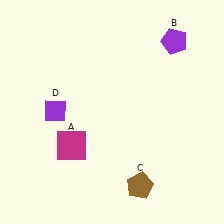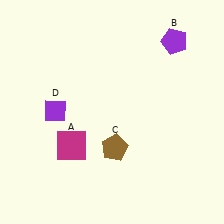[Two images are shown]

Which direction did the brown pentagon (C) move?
The brown pentagon (C) moved up.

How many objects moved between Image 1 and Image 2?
1 object moved between the two images.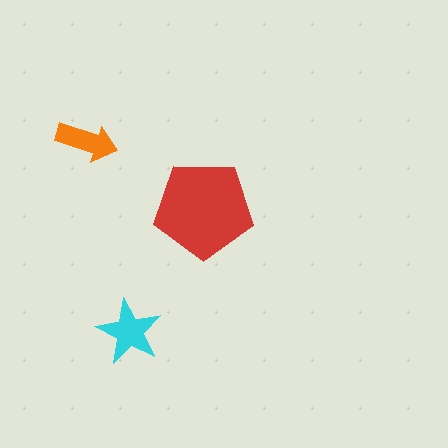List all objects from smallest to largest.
The orange arrow, the cyan star, the red pentagon.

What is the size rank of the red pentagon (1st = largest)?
1st.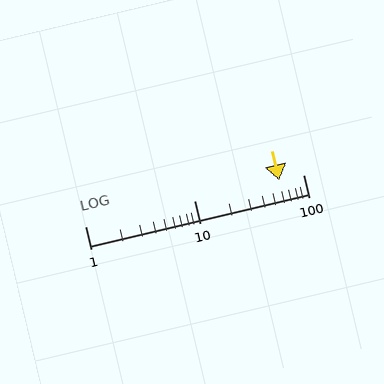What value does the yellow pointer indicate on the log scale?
The pointer indicates approximately 60.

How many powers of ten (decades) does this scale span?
The scale spans 2 decades, from 1 to 100.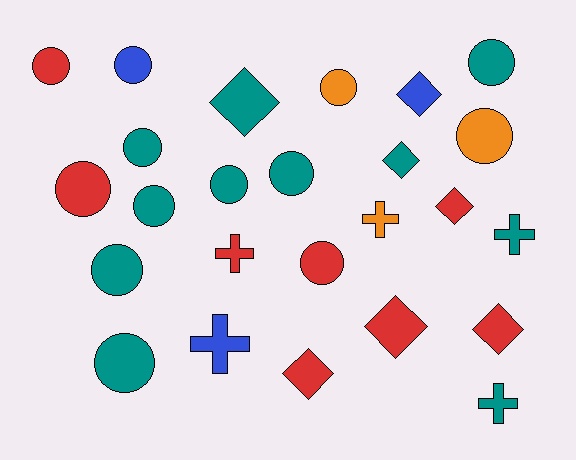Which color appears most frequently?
Teal, with 11 objects.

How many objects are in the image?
There are 25 objects.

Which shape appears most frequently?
Circle, with 13 objects.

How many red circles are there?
There are 3 red circles.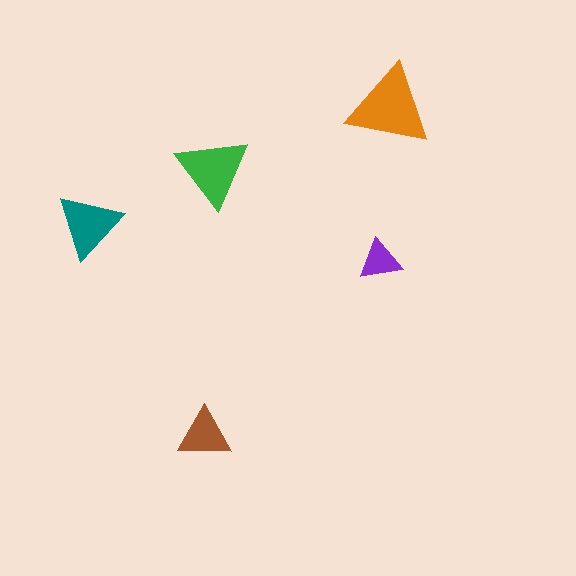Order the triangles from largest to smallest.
the orange one, the green one, the teal one, the brown one, the purple one.